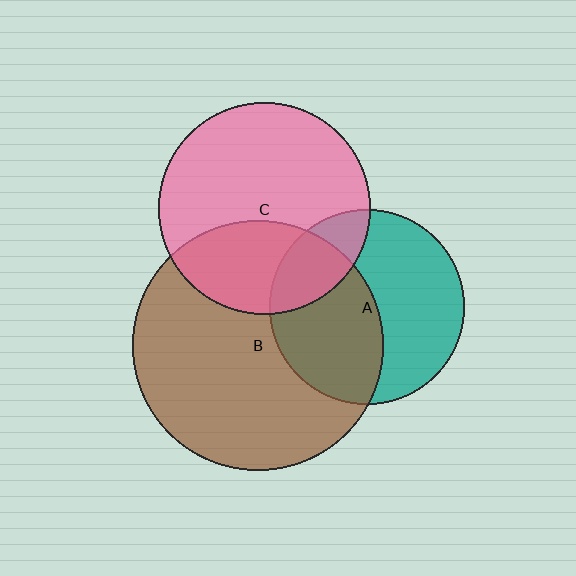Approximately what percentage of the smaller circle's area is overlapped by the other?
Approximately 45%.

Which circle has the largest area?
Circle B (brown).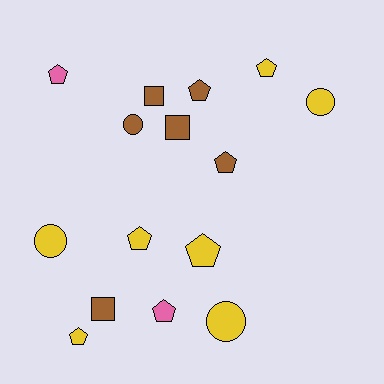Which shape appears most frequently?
Pentagon, with 8 objects.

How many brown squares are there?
There are 3 brown squares.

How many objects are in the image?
There are 15 objects.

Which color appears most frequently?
Yellow, with 7 objects.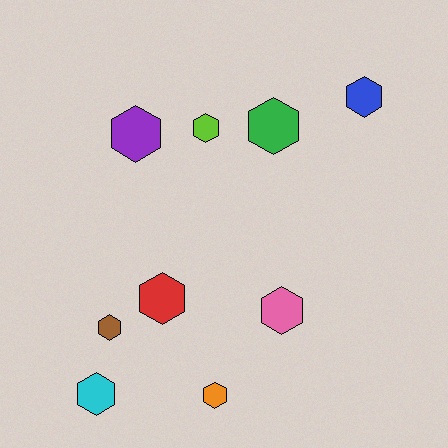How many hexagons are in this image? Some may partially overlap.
There are 9 hexagons.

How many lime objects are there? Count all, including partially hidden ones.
There is 1 lime object.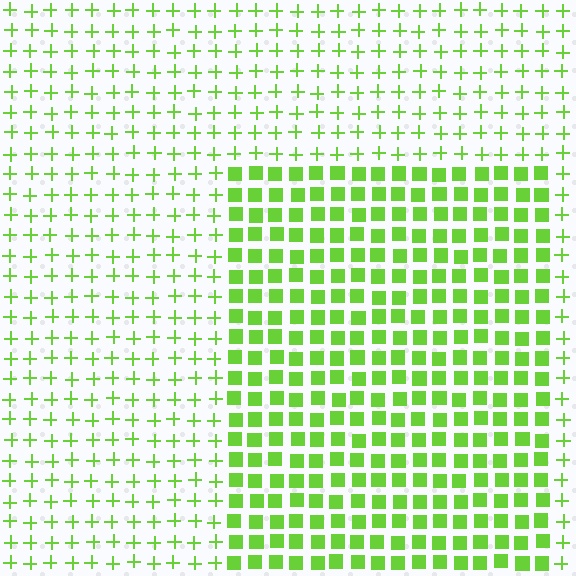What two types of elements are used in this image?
The image uses squares inside the rectangle region and plus signs outside it.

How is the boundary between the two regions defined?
The boundary is defined by a change in element shape: squares inside vs. plus signs outside. All elements share the same color and spacing.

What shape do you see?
I see a rectangle.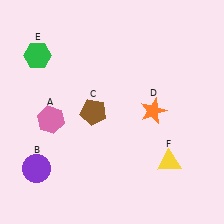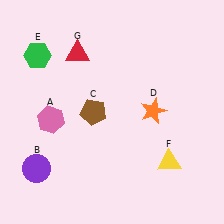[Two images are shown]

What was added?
A red triangle (G) was added in Image 2.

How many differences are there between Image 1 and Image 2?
There is 1 difference between the two images.